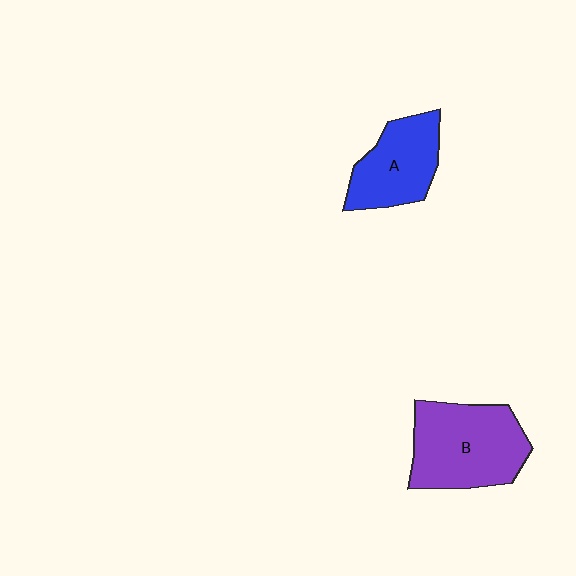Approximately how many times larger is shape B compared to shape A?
Approximately 1.4 times.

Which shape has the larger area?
Shape B (purple).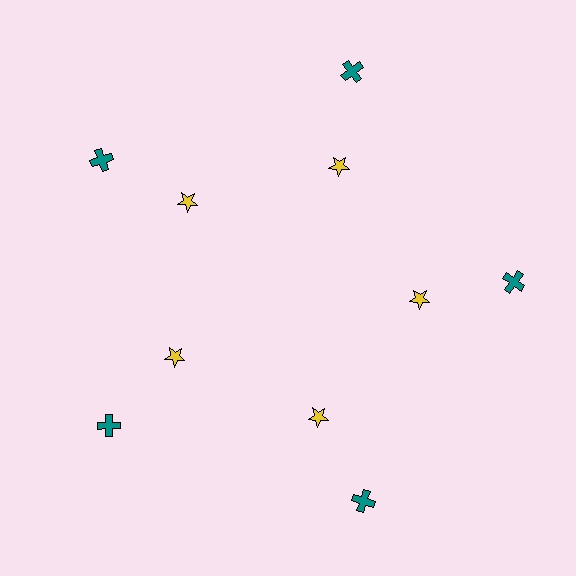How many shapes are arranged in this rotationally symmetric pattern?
There are 10 shapes, arranged in 5 groups of 2.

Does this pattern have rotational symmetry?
Yes, this pattern has 5-fold rotational symmetry. It looks the same after rotating 72 degrees around the center.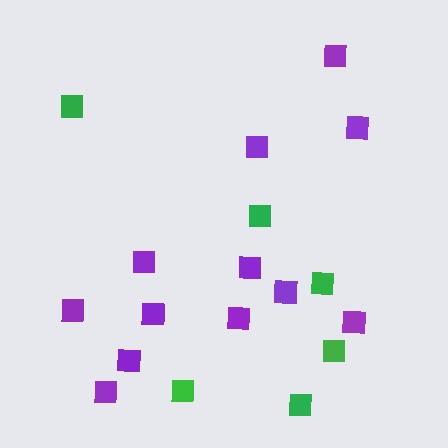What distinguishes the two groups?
There are 2 groups: one group of purple squares (12) and one group of green squares (6).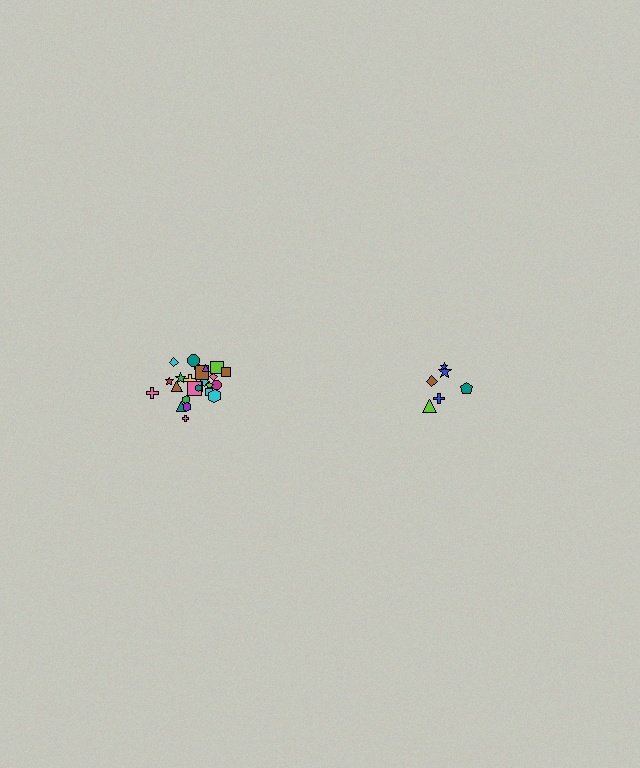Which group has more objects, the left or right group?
The left group.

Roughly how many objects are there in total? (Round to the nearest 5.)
Roughly 30 objects in total.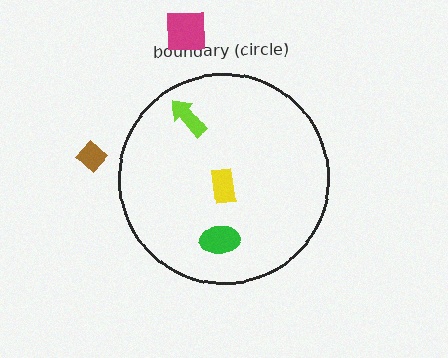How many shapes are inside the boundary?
3 inside, 2 outside.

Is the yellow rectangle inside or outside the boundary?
Inside.